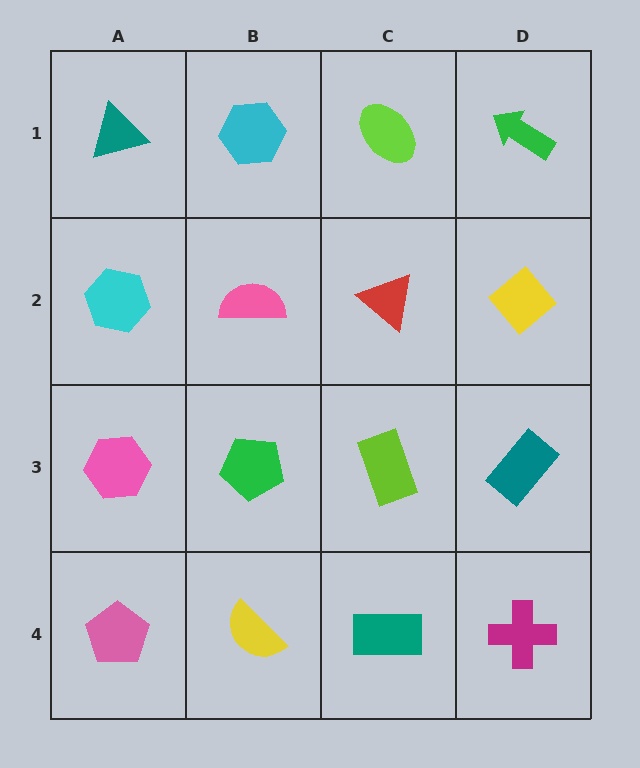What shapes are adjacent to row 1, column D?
A yellow diamond (row 2, column D), a lime ellipse (row 1, column C).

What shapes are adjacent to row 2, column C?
A lime ellipse (row 1, column C), a lime rectangle (row 3, column C), a pink semicircle (row 2, column B), a yellow diamond (row 2, column D).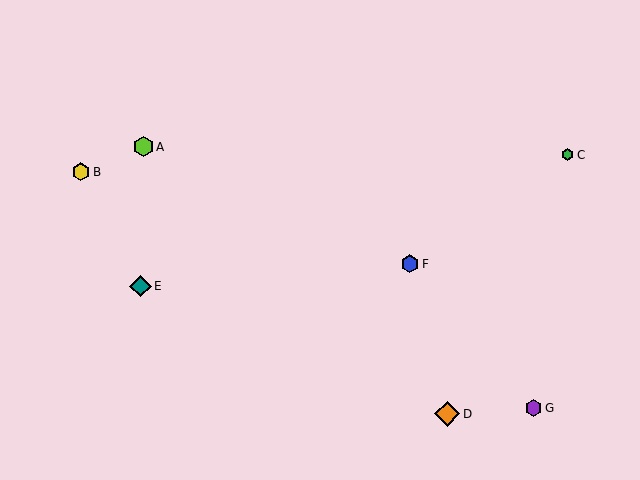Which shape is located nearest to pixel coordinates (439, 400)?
The orange diamond (labeled D) at (447, 414) is nearest to that location.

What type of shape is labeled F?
Shape F is a blue hexagon.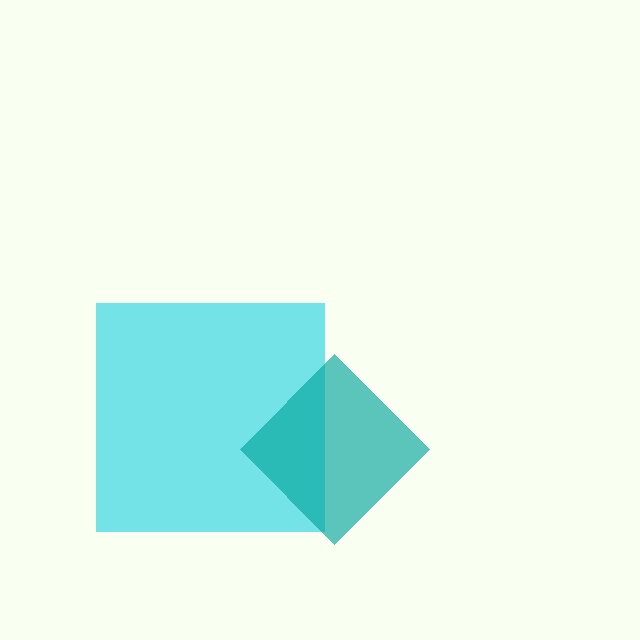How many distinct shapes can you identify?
There are 2 distinct shapes: a cyan square, a teal diamond.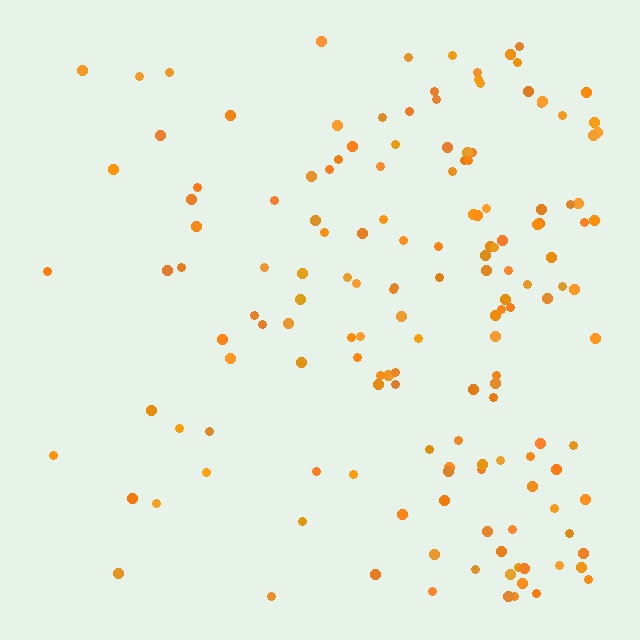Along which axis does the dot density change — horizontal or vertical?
Horizontal.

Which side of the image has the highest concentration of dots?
The right.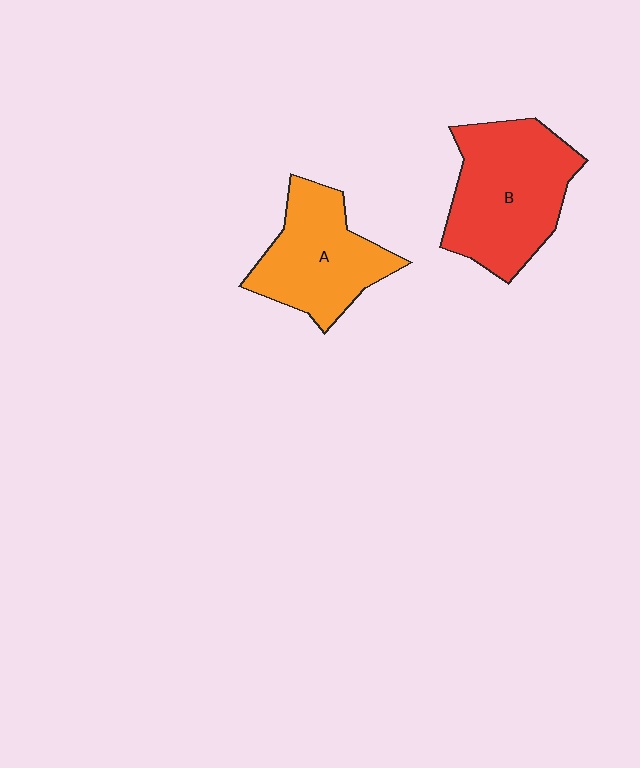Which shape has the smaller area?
Shape A (orange).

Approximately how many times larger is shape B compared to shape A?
Approximately 1.3 times.